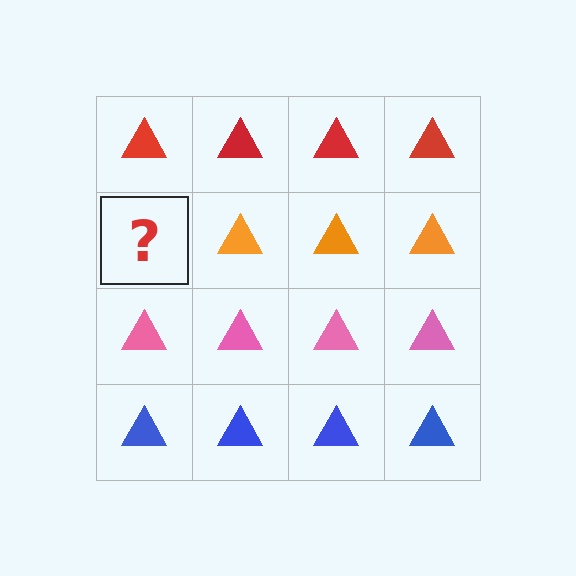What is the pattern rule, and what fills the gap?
The rule is that each row has a consistent color. The gap should be filled with an orange triangle.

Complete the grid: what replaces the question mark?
The question mark should be replaced with an orange triangle.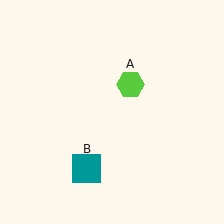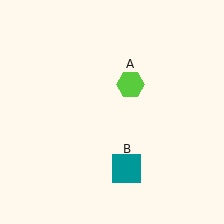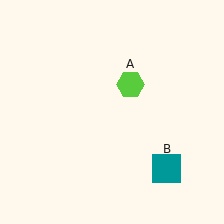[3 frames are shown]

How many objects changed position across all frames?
1 object changed position: teal square (object B).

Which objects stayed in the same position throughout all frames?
Lime hexagon (object A) remained stationary.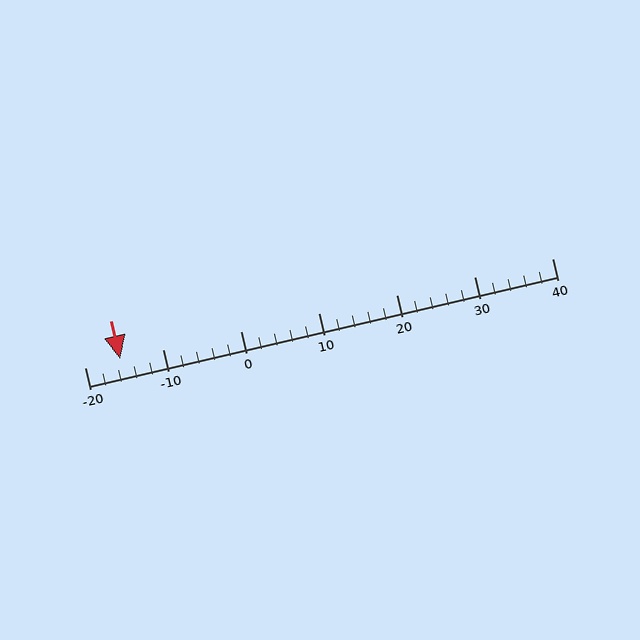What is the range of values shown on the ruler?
The ruler shows values from -20 to 40.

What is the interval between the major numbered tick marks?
The major tick marks are spaced 10 units apart.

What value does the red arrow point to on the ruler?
The red arrow points to approximately -15.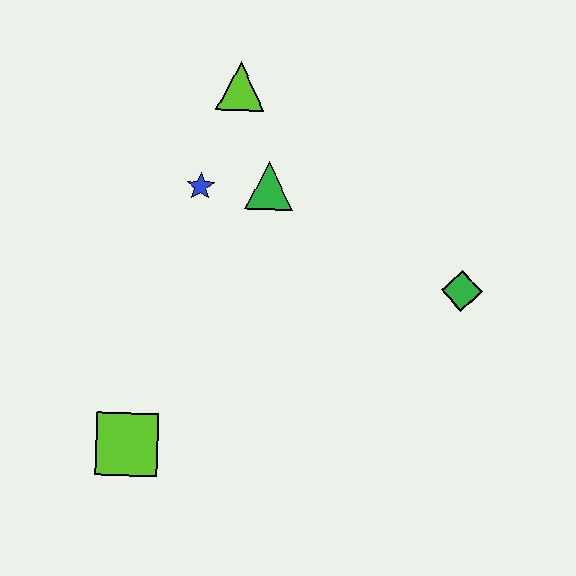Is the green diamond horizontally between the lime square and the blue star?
No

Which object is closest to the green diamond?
The green triangle is closest to the green diamond.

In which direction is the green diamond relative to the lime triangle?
The green diamond is to the right of the lime triangle.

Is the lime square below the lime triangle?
Yes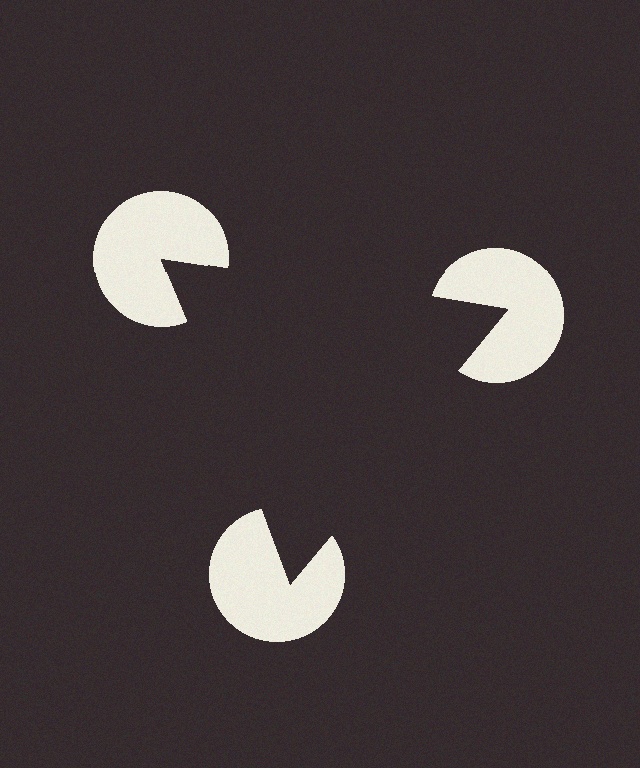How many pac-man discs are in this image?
There are 3 — one at each vertex of the illusory triangle.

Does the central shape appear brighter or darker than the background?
It typically appears slightly darker than the background, even though no actual brightness change is drawn.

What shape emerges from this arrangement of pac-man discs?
An illusory triangle — its edges are inferred from the aligned wedge cuts in the pac-man discs, not physically drawn.